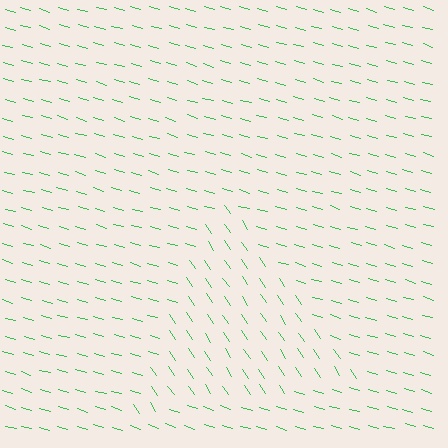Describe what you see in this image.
The image is filled with small green line segments. A triangle region in the image has lines oriented differently from the surrounding lines, creating a visible texture boundary.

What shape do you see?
I see a triangle.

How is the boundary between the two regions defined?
The boundary is defined purely by a change in line orientation (approximately 39 degrees difference). All lines are the same color and thickness.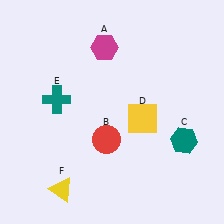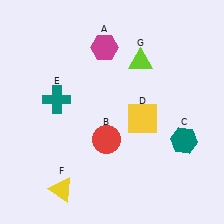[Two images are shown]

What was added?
A lime triangle (G) was added in Image 2.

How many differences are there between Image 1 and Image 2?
There is 1 difference between the two images.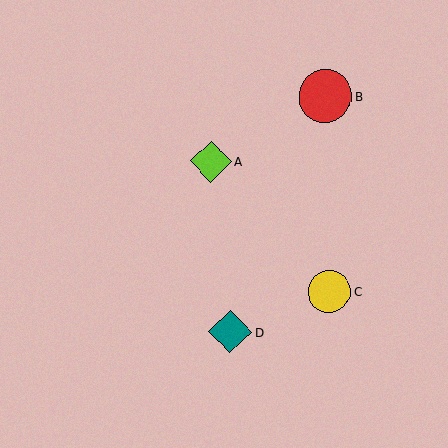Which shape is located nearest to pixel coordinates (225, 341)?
The teal diamond (labeled D) at (230, 332) is nearest to that location.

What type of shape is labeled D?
Shape D is a teal diamond.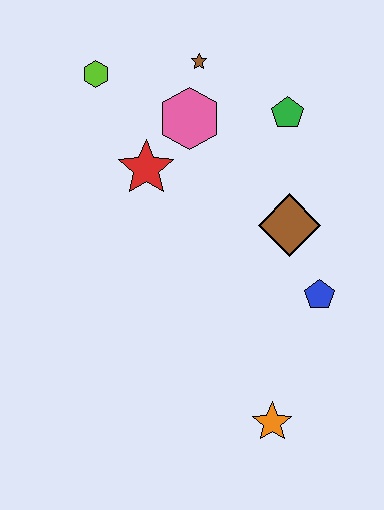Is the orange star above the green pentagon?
No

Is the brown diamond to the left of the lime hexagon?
No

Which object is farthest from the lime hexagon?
The orange star is farthest from the lime hexagon.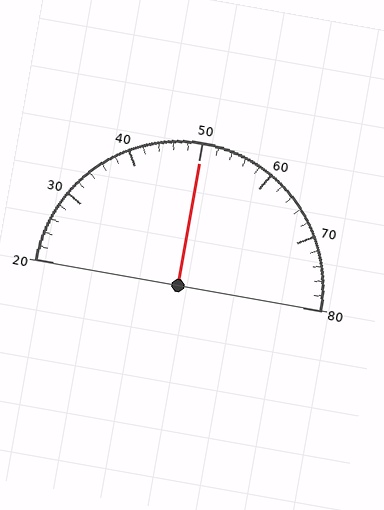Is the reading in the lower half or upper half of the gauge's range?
The reading is in the upper half of the range (20 to 80).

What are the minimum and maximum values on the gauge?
The gauge ranges from 20 to 80.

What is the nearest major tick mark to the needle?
The nearest major tick mark is 50.